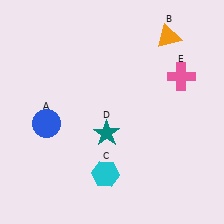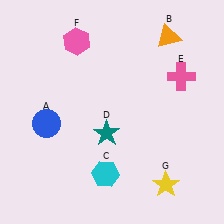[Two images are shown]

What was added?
A pink hexagon (F), a yellow star (G) were added in Image 2.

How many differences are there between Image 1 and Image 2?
There are 2 differences between the two images.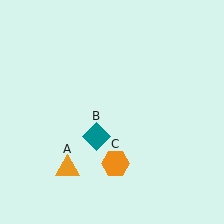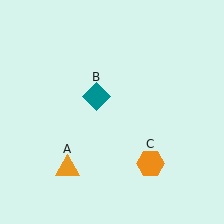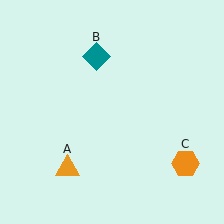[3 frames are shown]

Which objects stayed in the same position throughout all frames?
Orange triangle (object A) remained stationary.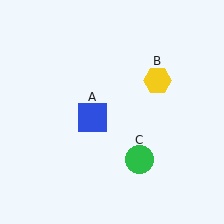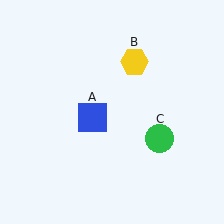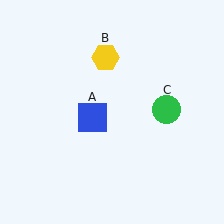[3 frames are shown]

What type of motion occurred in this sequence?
The yellow hexagon (object B), green circle (object C) rotated counterclockwise around the center of the scene.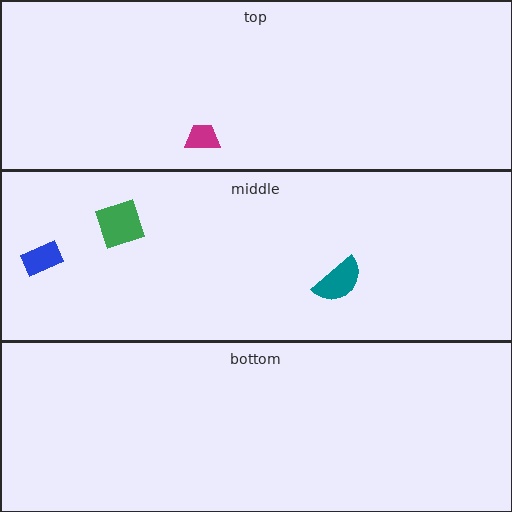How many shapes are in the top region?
1.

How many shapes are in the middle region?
3.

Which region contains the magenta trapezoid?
The top region.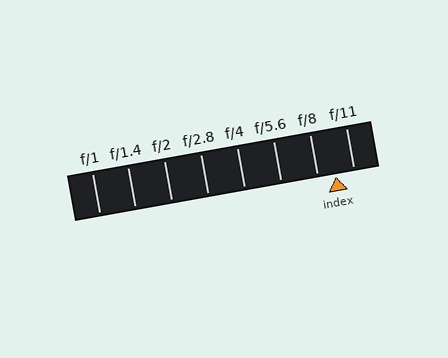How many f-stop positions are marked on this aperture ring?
There are 8 f-stop positions marked.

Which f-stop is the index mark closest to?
The index mark is closest to f/11.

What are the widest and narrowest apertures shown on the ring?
The widest aperture shown is f/1 and the narrowest is f/11.